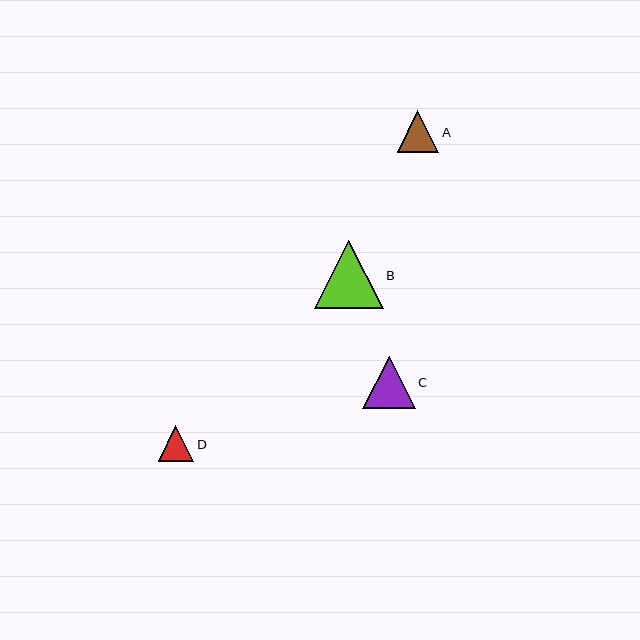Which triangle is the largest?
Triangle B is the largest with a size of approximately 68 pixels.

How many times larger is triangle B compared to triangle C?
Triangle B is approximately 1.3 times the size of triangle C.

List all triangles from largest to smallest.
From largest to smallest: B, C, A, D.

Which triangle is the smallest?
Triangle D is the smallest with a size of approximately 36 pixels.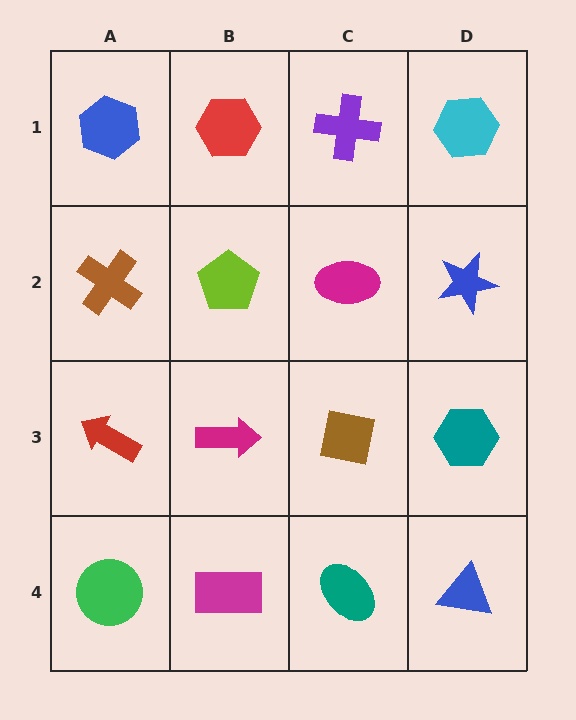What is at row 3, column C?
A brown square.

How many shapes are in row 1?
4 shapes.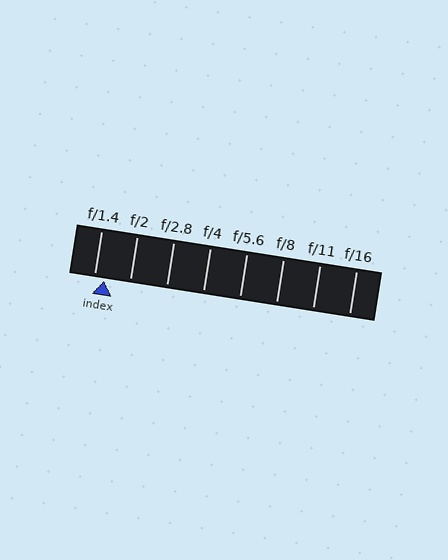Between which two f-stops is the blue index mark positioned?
The index mark is between f/1.4 and f/2.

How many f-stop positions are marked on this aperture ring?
There are 8 f-stop positions marked.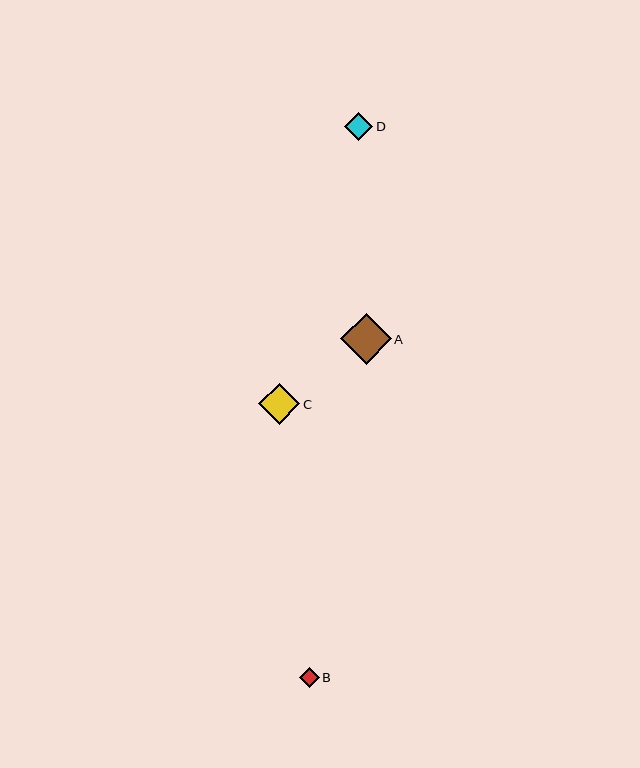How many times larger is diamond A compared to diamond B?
Diamond A is approximately 2.5 times the size of diamond B.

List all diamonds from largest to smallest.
From largest to smallest: A, C, D, B.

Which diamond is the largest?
Diamond A is the largest with a size of approximately 50 pixels.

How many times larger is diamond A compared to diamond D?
Diamond A is approximately 1.8 times the size of diamond D.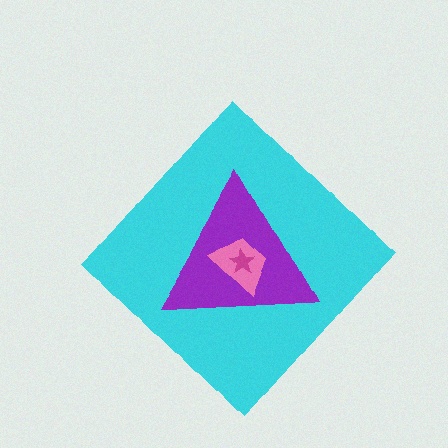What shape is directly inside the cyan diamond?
The purple triangle.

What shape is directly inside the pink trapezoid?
The magenta star.